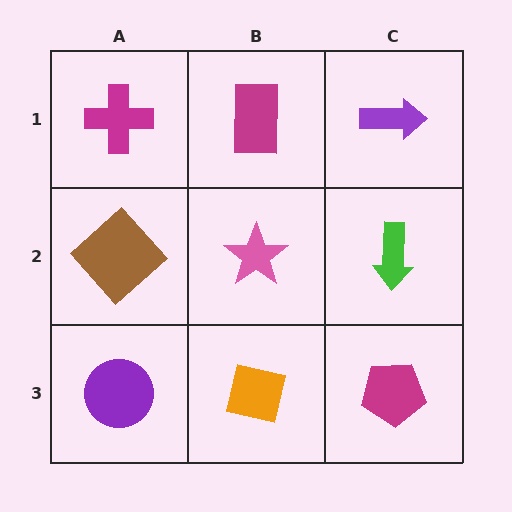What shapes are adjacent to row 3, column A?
A brown diamond (row 2, column A), an orange square (row 3, column B).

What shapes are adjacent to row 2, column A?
A magenta cross (row 1, column A), a purple circle (row 3, column A), a pink star (row 2, column B).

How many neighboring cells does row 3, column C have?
2.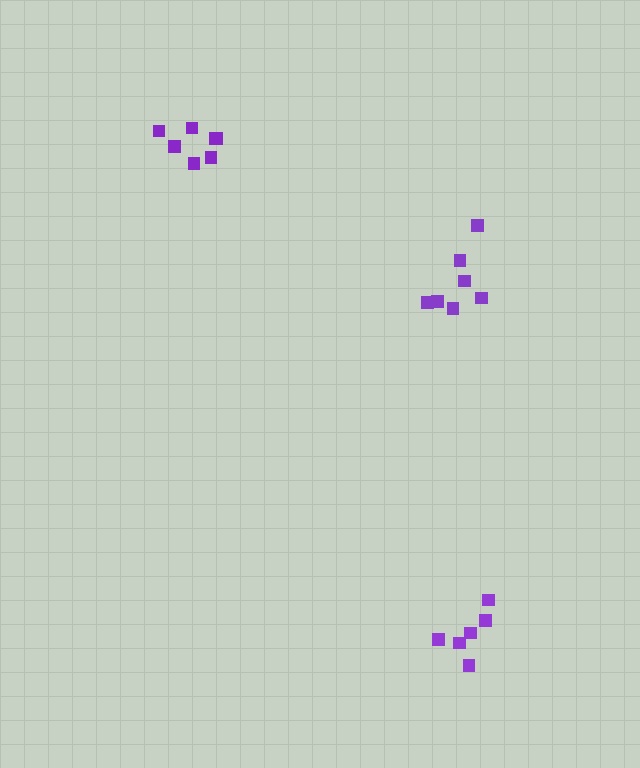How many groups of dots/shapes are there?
There are 3 groups.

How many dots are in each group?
Group 1: 6 dots, Group 2: 7 dots, Group 3: 7 dots (20 total).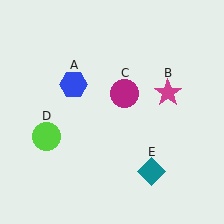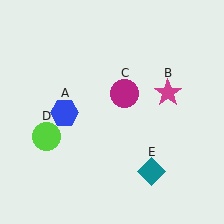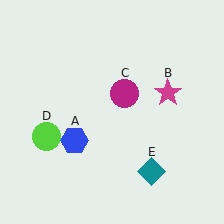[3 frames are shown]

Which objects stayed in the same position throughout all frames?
Magenta star (object B) and magenta circle (object C) and lime circle (object D) and teal diamond (object E) remained stationary.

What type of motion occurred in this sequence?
The blue hexagon (object A) rotated counterclockwise around the center of the scene.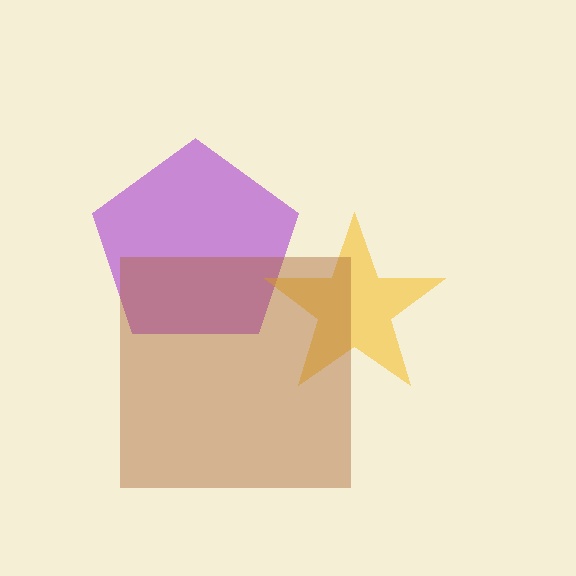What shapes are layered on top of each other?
The layered shapes are: a purple pentagon, a yellow star, a brown square.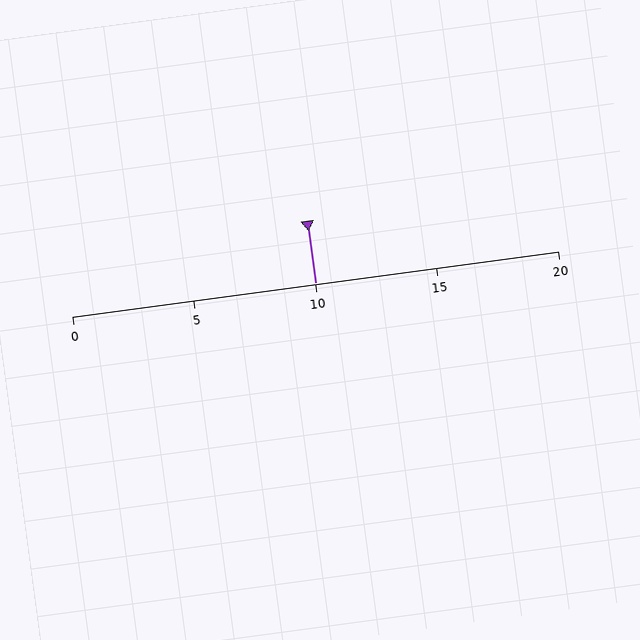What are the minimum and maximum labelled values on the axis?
The axis runs from 0 to 20.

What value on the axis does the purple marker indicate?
The marker indicates approximately 10.